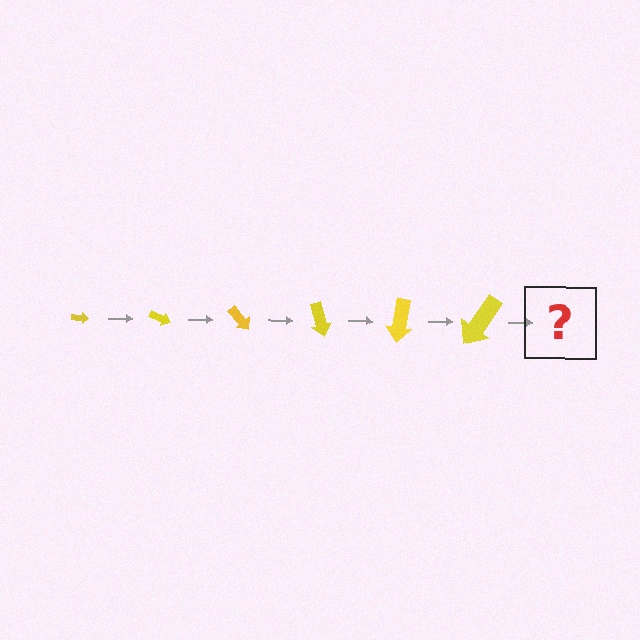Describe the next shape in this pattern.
It should be an arrow, larger than the previous one and rotated 150 degrees from the start.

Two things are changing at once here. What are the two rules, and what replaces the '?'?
The two rules are that the arrow grows larger each step and it rotates 25 degrees each step. The '?' should be an arrow, larger than the previous one and rotated 150 degrees from the start.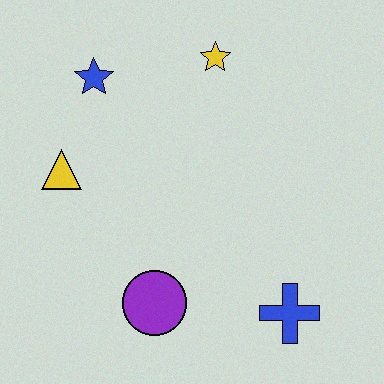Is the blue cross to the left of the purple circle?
No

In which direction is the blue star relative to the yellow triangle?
The blue star is above the yellow triangle.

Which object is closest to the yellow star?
The blue star is closest to the yellow star.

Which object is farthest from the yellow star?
The blue cross is farthest from the yellow star.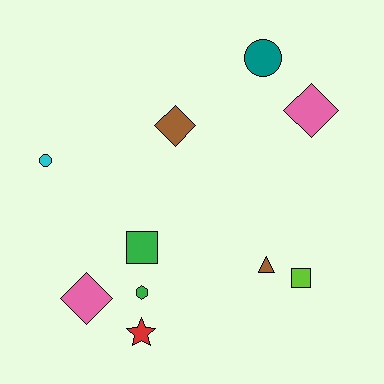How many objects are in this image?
There are 10 objects.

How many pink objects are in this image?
There are 2 pink objects.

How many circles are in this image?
There are 2 circles.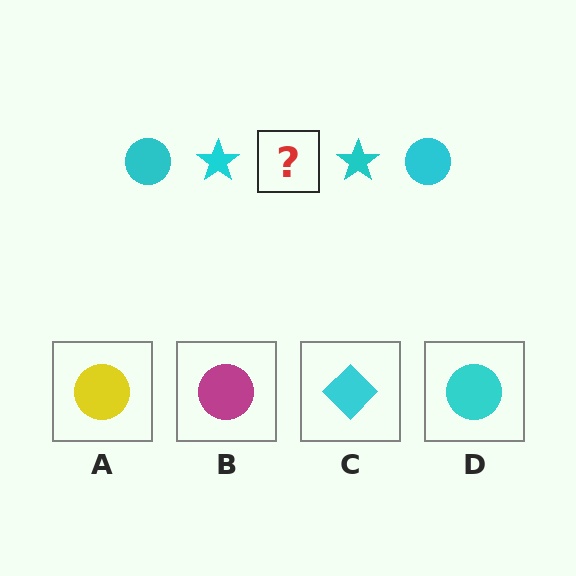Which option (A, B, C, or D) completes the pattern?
D.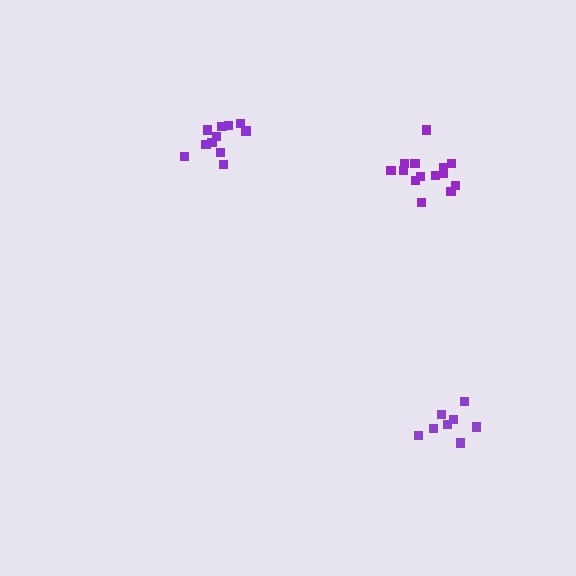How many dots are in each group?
Group 1: 8 dots, Group 2: 11 dots, Group 3: 14 dots (33 total).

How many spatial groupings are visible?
There are 3 spatial groupings.